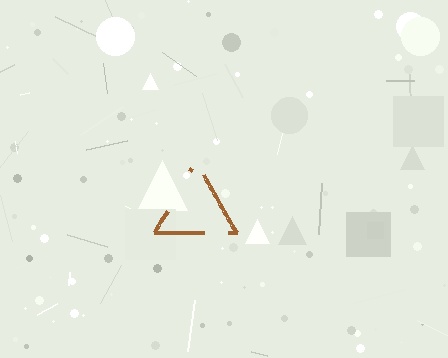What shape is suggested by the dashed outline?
The dashed outline suggests a triangle.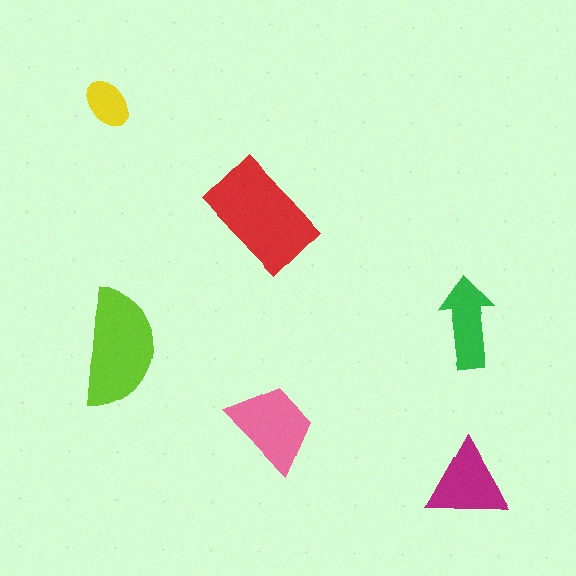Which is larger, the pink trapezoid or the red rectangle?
The red rectangle.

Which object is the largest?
The red rectangle.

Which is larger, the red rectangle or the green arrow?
The red rectangle.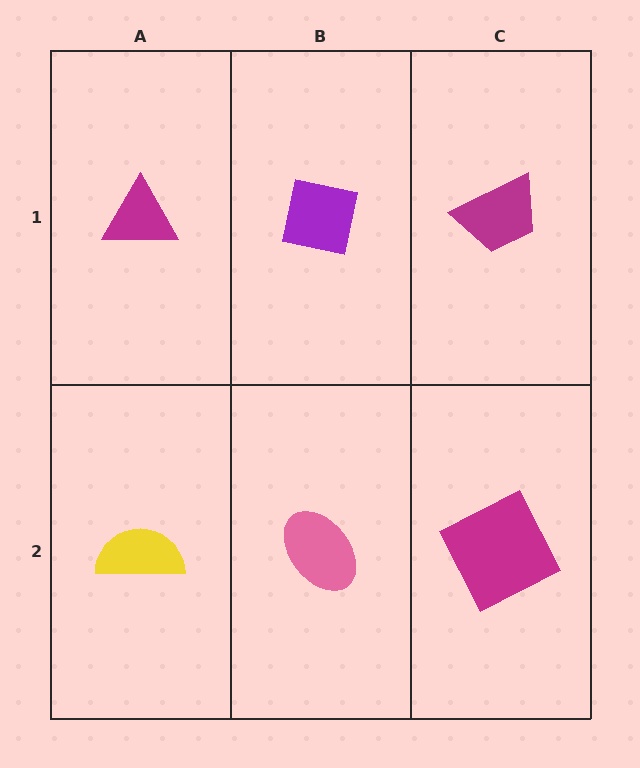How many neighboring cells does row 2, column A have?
2.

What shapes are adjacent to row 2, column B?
A purple square (row 1, column B), a yellow semicircle (row 2, column A), a magenta square (row 2, column C).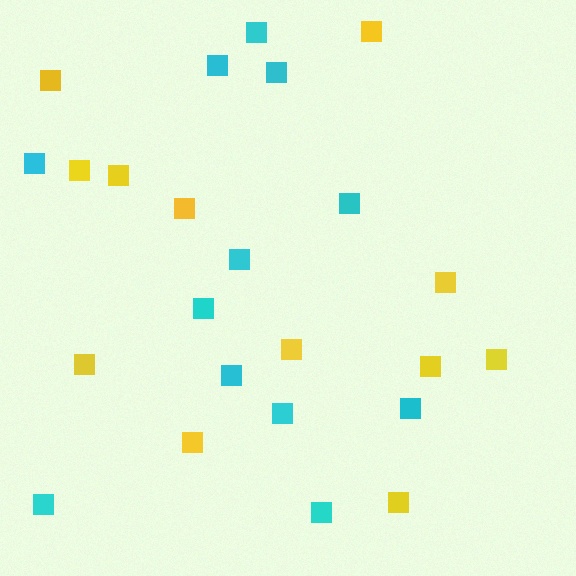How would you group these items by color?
There are 2 groups: one group of cyan squares (12) and one group of yellow squares (12).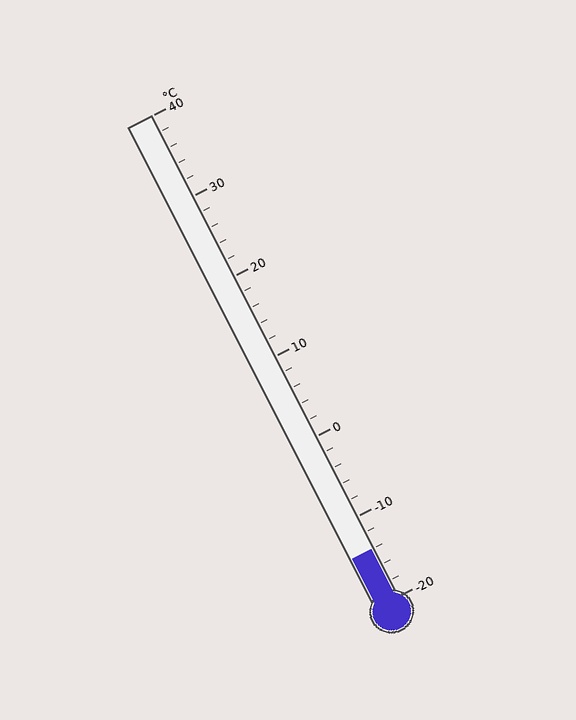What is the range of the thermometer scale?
The thermometer scale ranges from -20°C to 40°C.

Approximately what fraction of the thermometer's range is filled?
The thermometer is filled to approximately 10% of its range.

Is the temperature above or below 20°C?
The temperature is below 20°C.